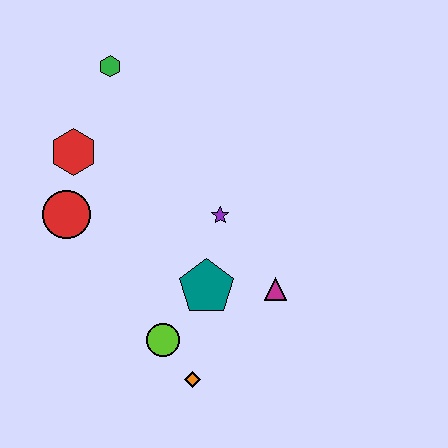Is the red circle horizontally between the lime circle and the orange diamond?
No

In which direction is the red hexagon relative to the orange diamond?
The red hexagon is above the orange diamond.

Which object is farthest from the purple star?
The green hexagon is farthest from the purple star.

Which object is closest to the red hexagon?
The red circle is closest to the red hexagon.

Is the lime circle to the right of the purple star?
No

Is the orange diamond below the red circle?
Yes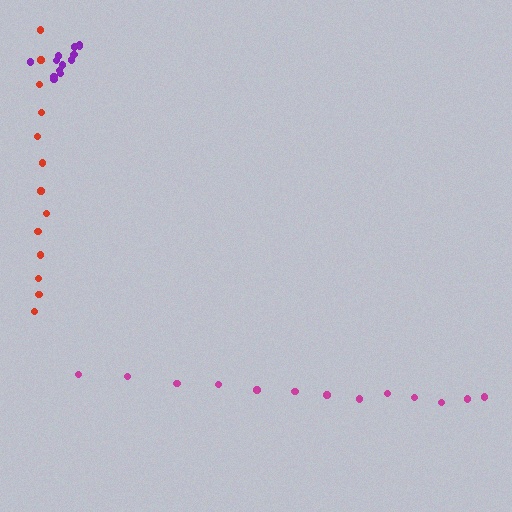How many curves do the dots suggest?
There are 3 distinct paths.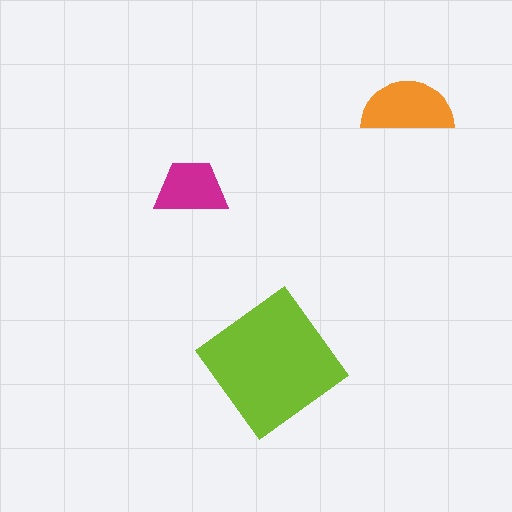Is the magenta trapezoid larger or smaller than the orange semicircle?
Smaller.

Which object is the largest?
The lime diamond.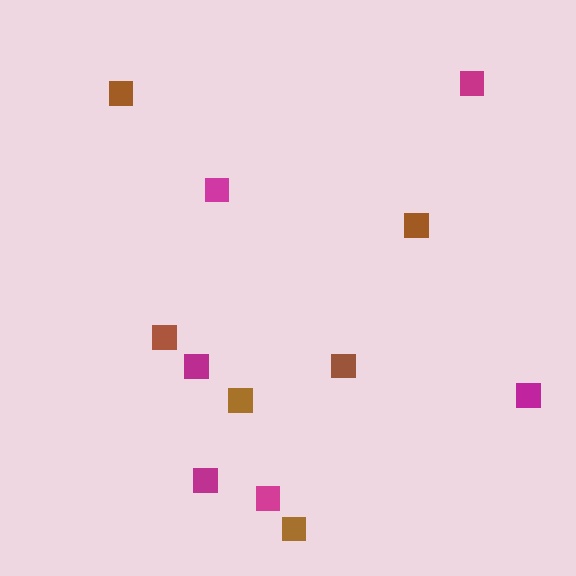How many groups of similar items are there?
There are 2 groups: one group of magenta squares (6) and one group of brown squares (6).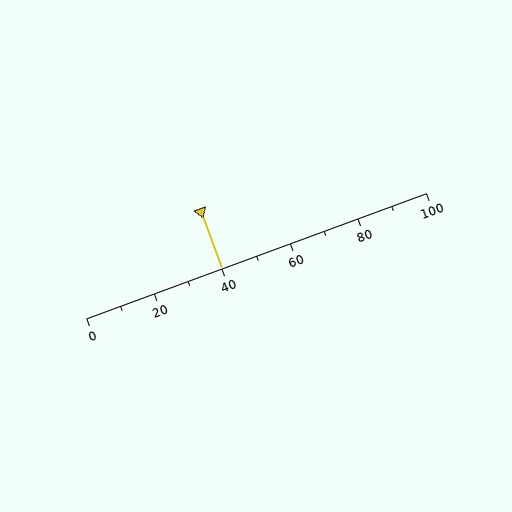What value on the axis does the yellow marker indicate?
The marker indicates approximately 40.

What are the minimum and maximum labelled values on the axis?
The axis runs from 0 to 100.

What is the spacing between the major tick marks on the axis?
The major ticks are spaced 20 apart.